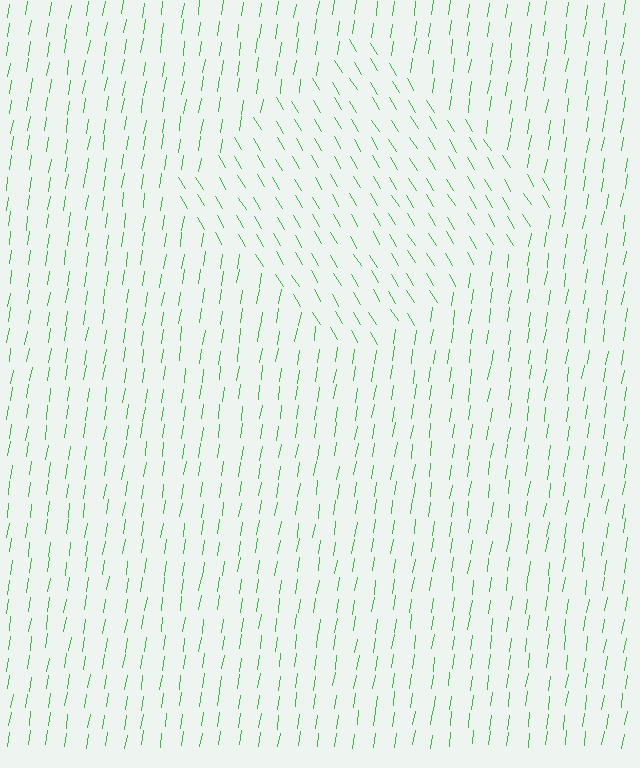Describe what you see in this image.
The image is filled with small green line segments. A diamond region in the image has lines oriented differently from the surrounding lines, creating a visible texture boundary.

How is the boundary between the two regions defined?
The boundary is defined purely by a change in line orientation (approximately 39 degrees difference). All lines are the same color and thickness.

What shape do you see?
I see a diamond.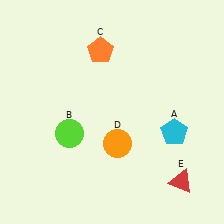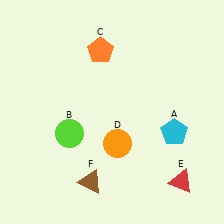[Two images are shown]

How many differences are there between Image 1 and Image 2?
There is 1 difference between the two images.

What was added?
A brown triangle (F) was added in Image 2.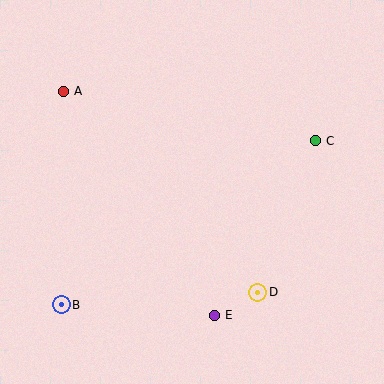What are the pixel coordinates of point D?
Point D is at (257, 292).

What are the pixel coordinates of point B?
Point B is at (61, 305).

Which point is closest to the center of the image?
Point D at (257, 292) is closest to the center.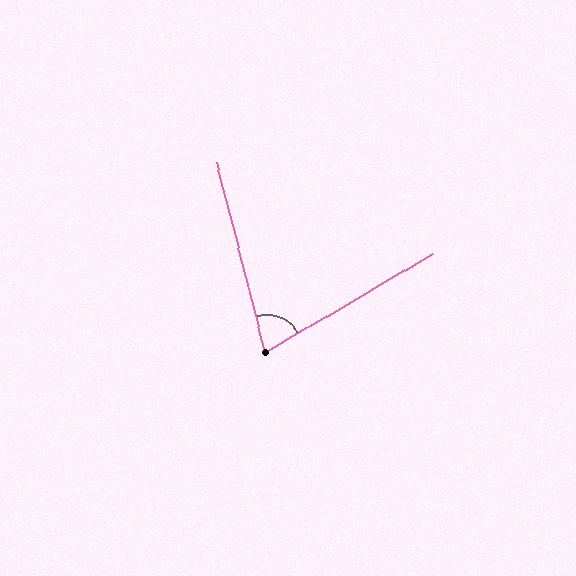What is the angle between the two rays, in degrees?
Approximately 74 degrees.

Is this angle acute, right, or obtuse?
It is acute.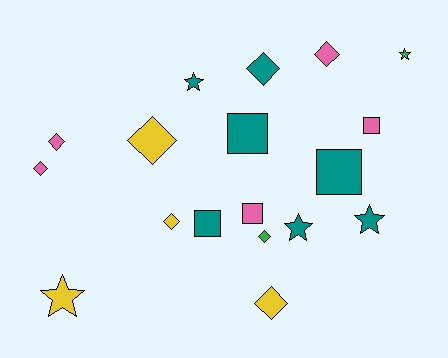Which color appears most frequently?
Teal, with 7 objects.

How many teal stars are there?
There are 3 teal stars.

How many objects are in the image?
There are 18 objects.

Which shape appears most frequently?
Diamond, with 8 objects.